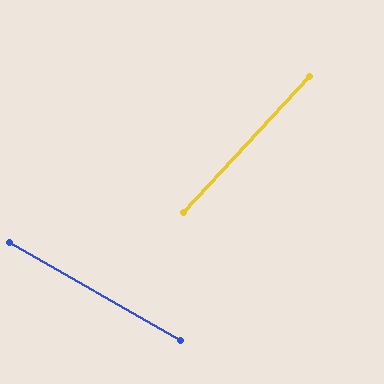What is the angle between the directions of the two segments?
Approximately 77 degrees.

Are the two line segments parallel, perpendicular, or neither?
Neither parallel nor perpendicular — they differ by about 77°.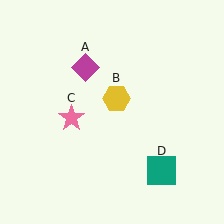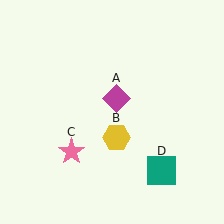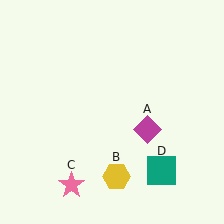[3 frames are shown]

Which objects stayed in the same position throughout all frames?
Teal square (object D) remained stationary.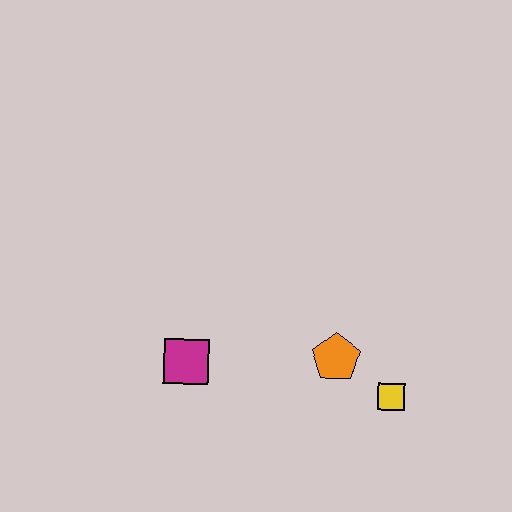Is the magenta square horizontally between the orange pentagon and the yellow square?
No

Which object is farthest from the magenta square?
The yellow square is farthest from the magenta square.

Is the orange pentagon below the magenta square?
No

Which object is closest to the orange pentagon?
The yellow square is closest to the orange pentagon.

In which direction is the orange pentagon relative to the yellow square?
The orange pentagon is to the left of the yellow square.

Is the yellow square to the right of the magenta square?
Yes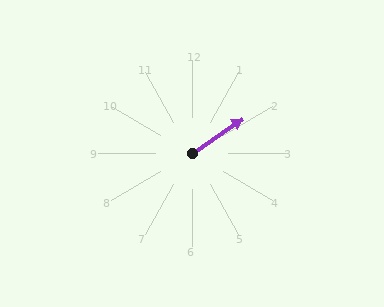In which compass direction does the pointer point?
Northeast.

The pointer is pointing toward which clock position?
Roughly 2 o'clock.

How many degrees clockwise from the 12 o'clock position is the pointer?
Approximately 55 degrees.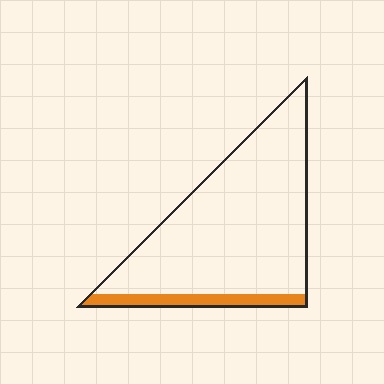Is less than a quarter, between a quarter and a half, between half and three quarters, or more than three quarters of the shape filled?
Less than a quarter.